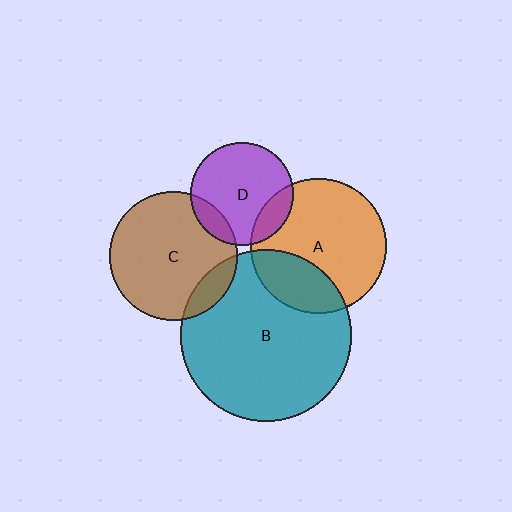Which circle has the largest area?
Circle B (teal).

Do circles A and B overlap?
Yes.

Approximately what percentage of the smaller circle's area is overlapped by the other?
Approximately 25%.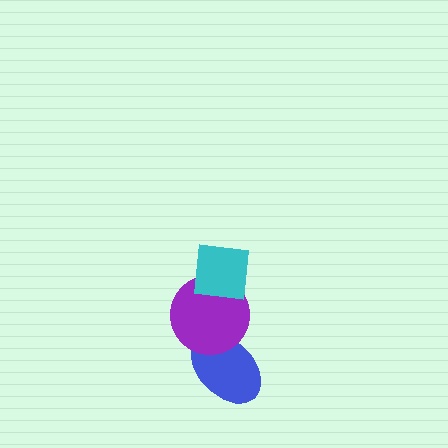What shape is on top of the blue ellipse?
The purple circle is on top of the blue ellipse.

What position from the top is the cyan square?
The cyan square is 1st from the top.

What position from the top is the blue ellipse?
The blue ellipse is 3rd from the top.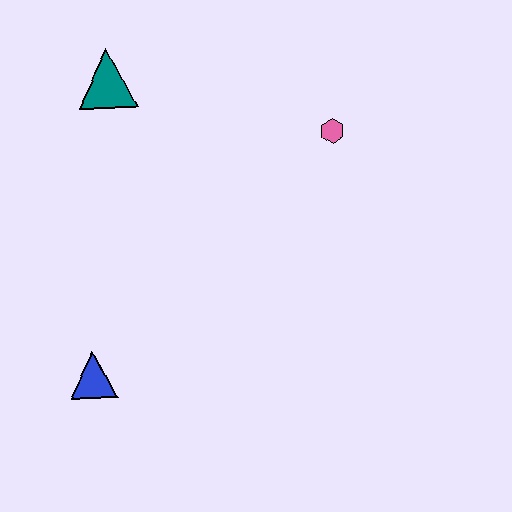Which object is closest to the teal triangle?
The pink hexagon is closest to the teal triangle.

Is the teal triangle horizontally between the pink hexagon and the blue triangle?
Yes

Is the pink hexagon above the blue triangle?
Yes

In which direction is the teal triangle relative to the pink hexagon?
The teal triangle is to the left of the pink hexagon.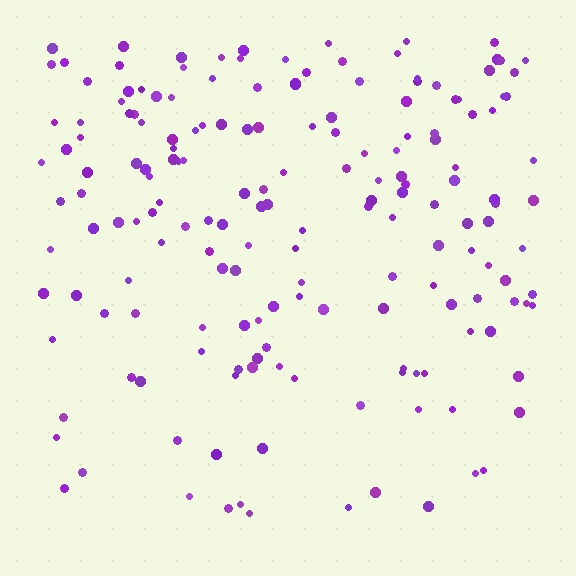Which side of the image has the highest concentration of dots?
The top.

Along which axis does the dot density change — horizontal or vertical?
Vertical.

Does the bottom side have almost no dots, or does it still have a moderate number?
Still a moderate number, just noticeably fewer than the top.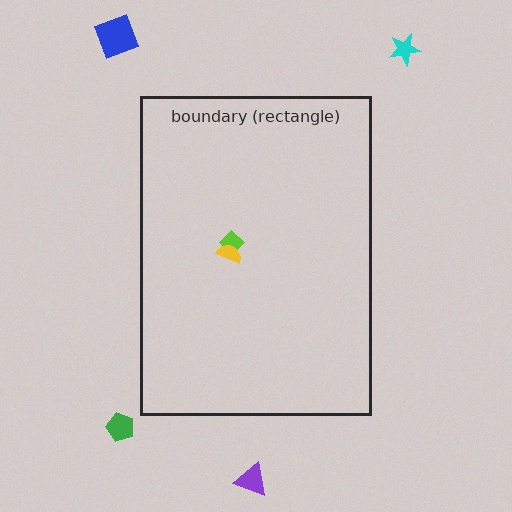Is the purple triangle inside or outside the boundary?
Outside.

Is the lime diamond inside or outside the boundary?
Inside.